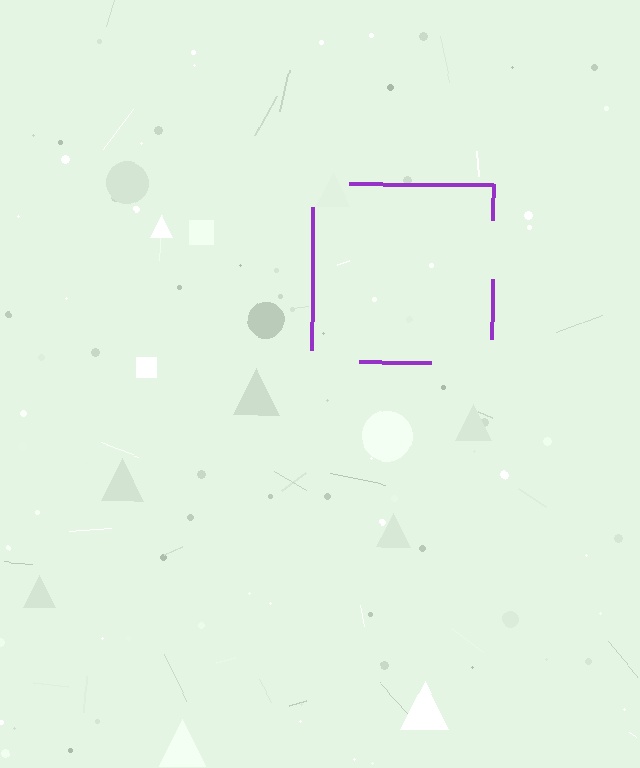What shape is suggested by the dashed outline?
The dashed outline suggests a square.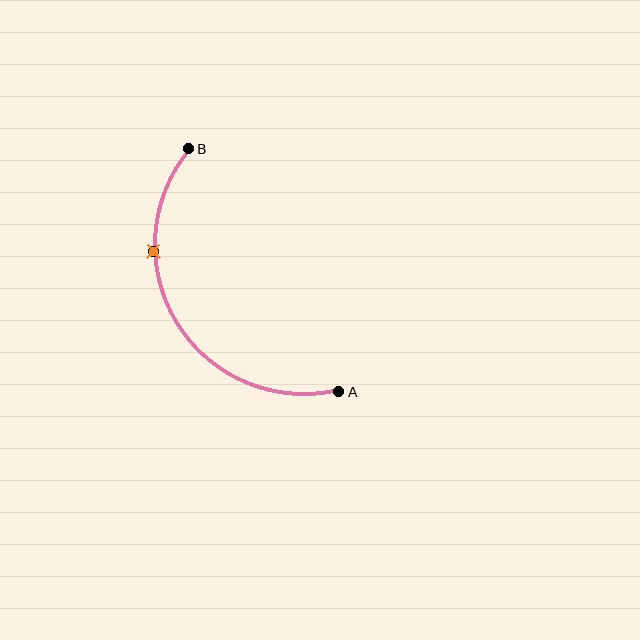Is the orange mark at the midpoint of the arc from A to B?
No. The orange mark lies on the arc but is closer to endpoint B. The arc midpoint would be at the point on the curve equidistant along the arc from both A and B.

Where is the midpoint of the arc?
The arc midpoint is the point on the curve farthest from the straight line joining A and B. It sits to the left of that line.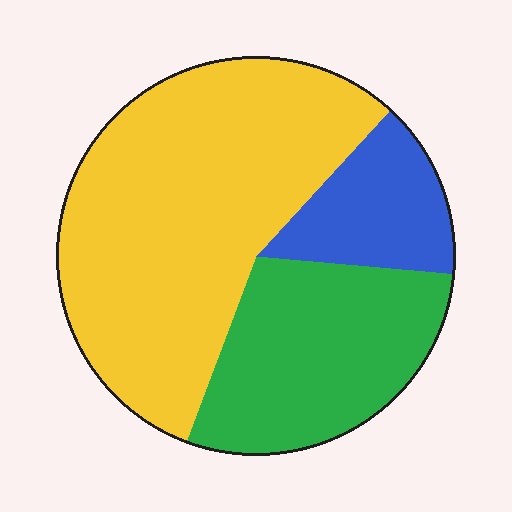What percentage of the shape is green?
Green covers 29% of the shape.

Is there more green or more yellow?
Yellow.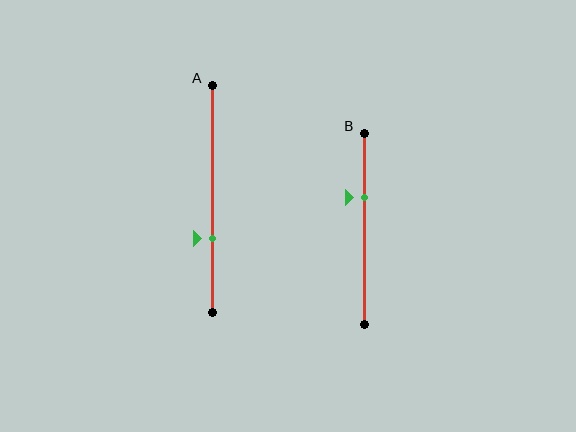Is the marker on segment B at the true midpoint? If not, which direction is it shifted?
No, the marker on segment B is shifted upward by about 16% of the segment length.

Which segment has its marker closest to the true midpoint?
Segment B has its marker closest to the true midpoint.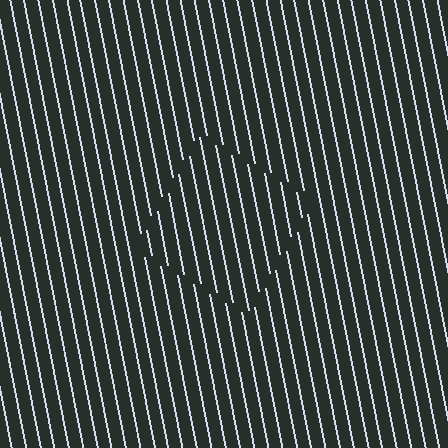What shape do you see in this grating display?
An illusory square. The interior of the shape contains the same grating, shifted by half a period — the contour is defined by the phase discontinuity where line-ends from the inner and outer gratings abut.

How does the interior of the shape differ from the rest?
The interior of the shape contains the same grating, shifted by half a period — the contour is defined by the phase discontinuity where line-ends from the inner and outer gratings abut.